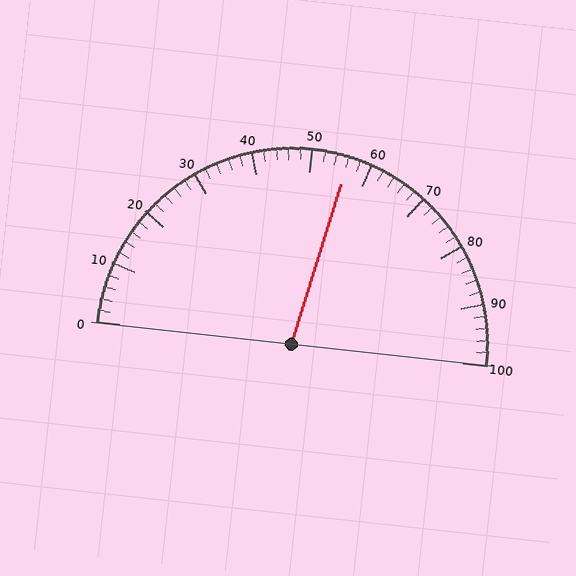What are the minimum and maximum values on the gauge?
The gauge ranges from 0 to 100.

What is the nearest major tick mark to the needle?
The nearest major tick mark is 60.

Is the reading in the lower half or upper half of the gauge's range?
The reading is in the upper half of the range (0 to 100).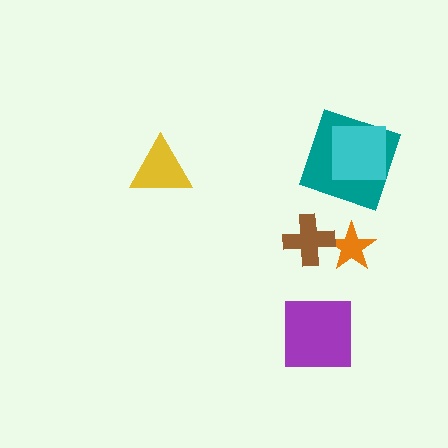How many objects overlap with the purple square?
0 objects overlap with the purple square.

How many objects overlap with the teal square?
1 object overlaps with the teal square.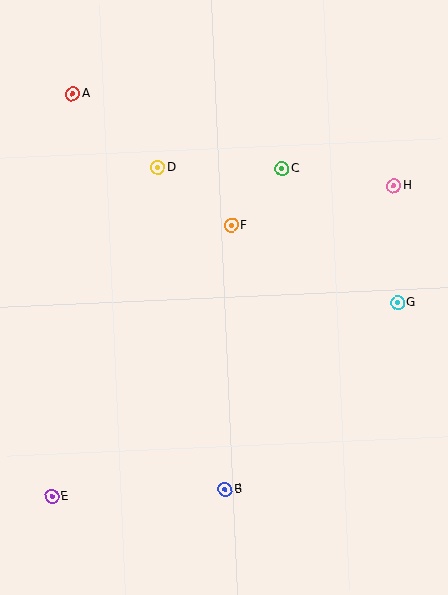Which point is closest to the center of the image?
Point F at (231, 225) is closest to the center.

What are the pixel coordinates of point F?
Point F is at (231, 225).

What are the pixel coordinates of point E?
Point E is at (52, 496).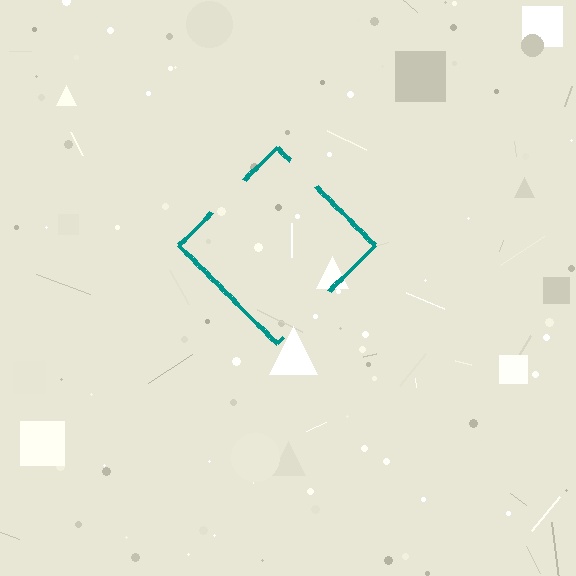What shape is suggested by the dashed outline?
The dashed outline suggests a diamond.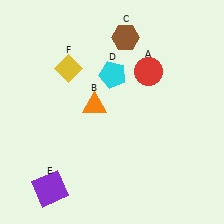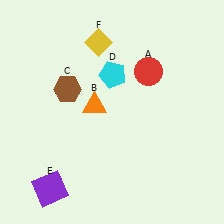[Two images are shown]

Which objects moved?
The objects that moved are: the brown hexagon (C), the yellow diamond (F).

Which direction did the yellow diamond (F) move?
The yellow diamond (F) moved right.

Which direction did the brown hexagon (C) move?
The brown hexagon (C) moved left.